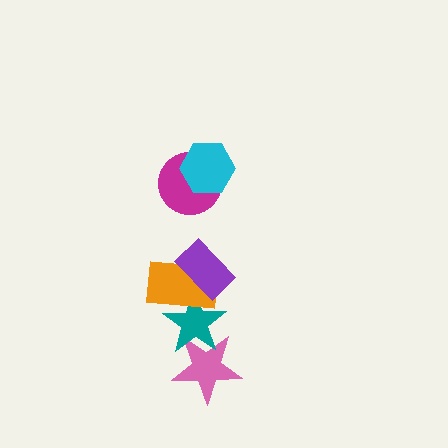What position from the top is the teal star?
The teal star is 5th from the top.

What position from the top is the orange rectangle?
The orange rectangle is 4th from the top.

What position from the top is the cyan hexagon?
The cyan hexagon is 1st from the top.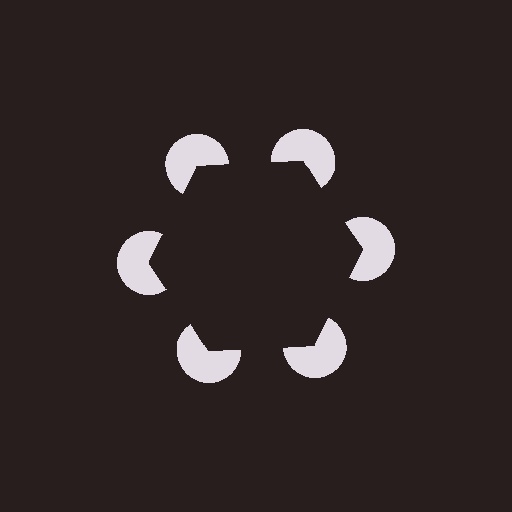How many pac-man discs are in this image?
There are 6 — one at each vertex of the illusory hexagon.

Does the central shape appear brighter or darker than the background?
It typically appears slightly darker than the background, even though no actual brightness change is drawn.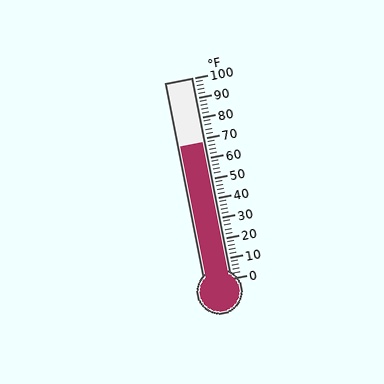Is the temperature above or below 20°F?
The temperature is above 20°F.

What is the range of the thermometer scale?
The thermometer scale ranges from 0°F to 100°F.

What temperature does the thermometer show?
The thermometer shows approximately 68°F.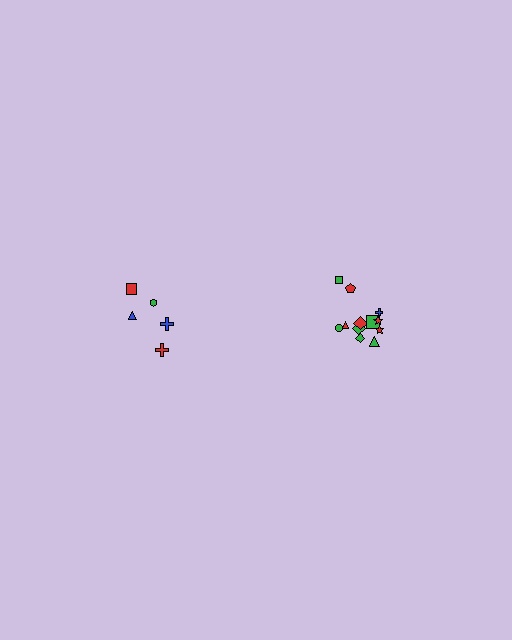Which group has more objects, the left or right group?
The right group.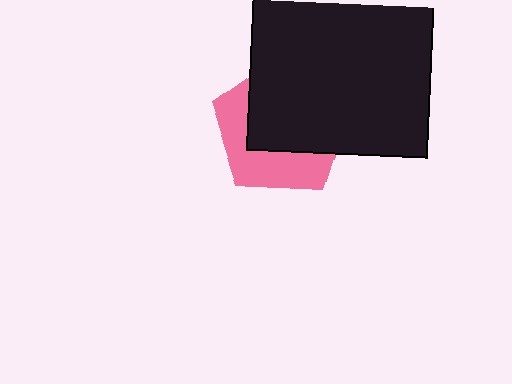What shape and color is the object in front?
The object in front is a black square.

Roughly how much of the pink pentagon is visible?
A small part of it is visible (roughly 40%).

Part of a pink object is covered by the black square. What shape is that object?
It is a pentagon.